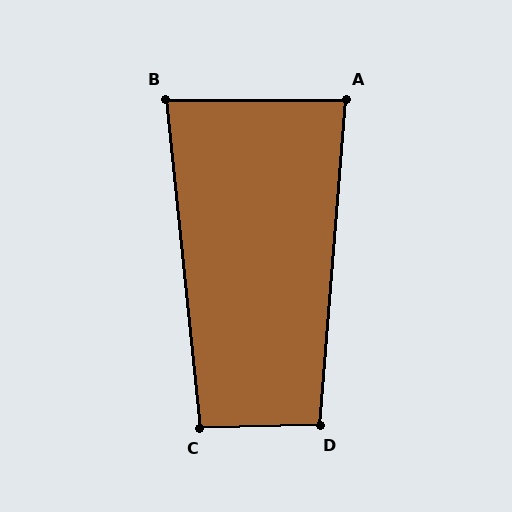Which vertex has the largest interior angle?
D, at approximately 96 degrees.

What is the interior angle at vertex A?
Approximately 85 degrees (approximately right).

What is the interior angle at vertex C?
Approximately 95 degrees (approximately right).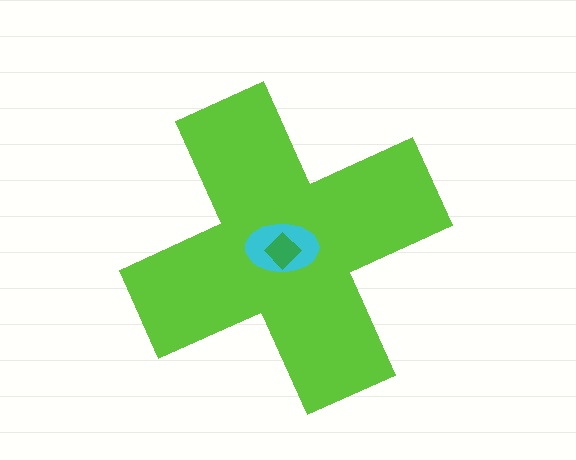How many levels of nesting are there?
3.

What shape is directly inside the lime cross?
The cyan ellipse.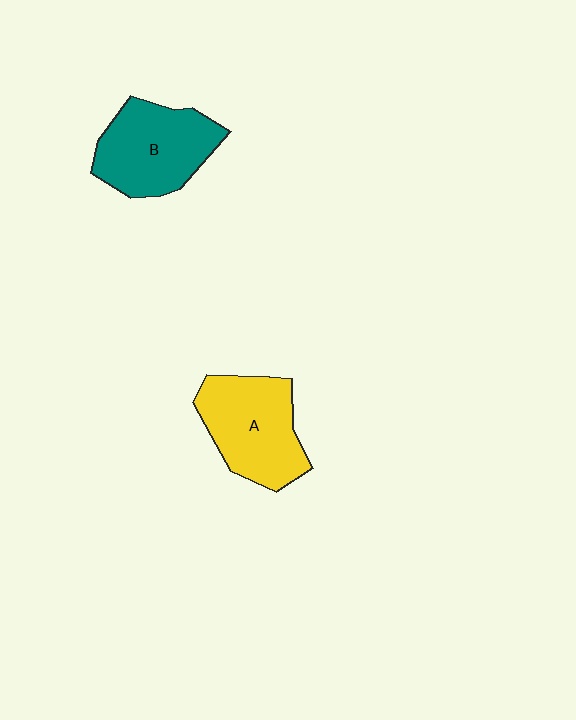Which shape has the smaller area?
Shape B (teal).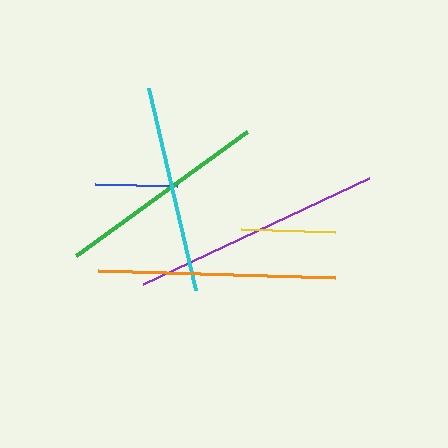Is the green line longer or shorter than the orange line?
The orange line is longer than the green line.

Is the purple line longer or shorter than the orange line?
The purple line is longer than the orange line.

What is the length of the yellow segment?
The yellow segment is approximately 94 pixels long.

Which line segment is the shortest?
The blue line is the shortest at approximately 82 pixels.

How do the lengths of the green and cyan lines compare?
The green and cyan lines are approximately the same length.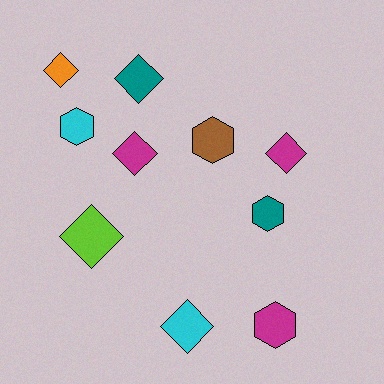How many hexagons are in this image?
There are 4 hexagons.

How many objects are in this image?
There are 10 objects.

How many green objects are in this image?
There are no green objects.